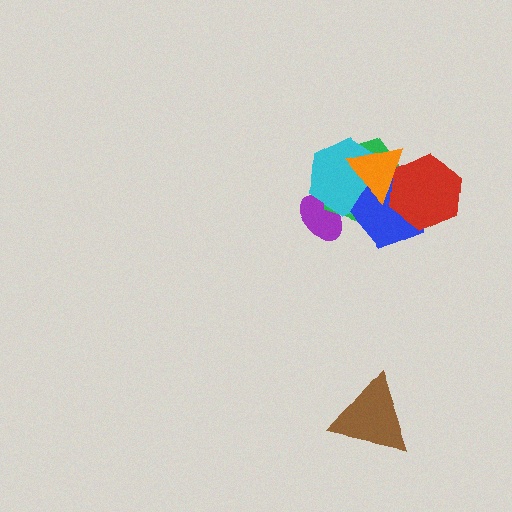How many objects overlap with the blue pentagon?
4 objects overlap with the blue pentagon.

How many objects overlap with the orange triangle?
4 objects overlap with the orange triangle.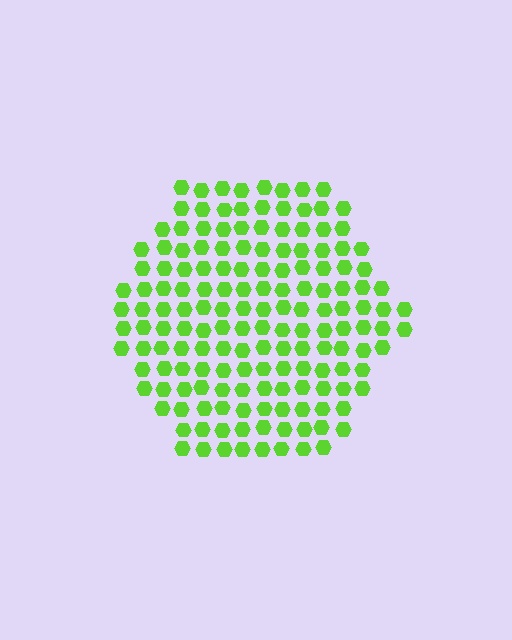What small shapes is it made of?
It is made of small hexagons.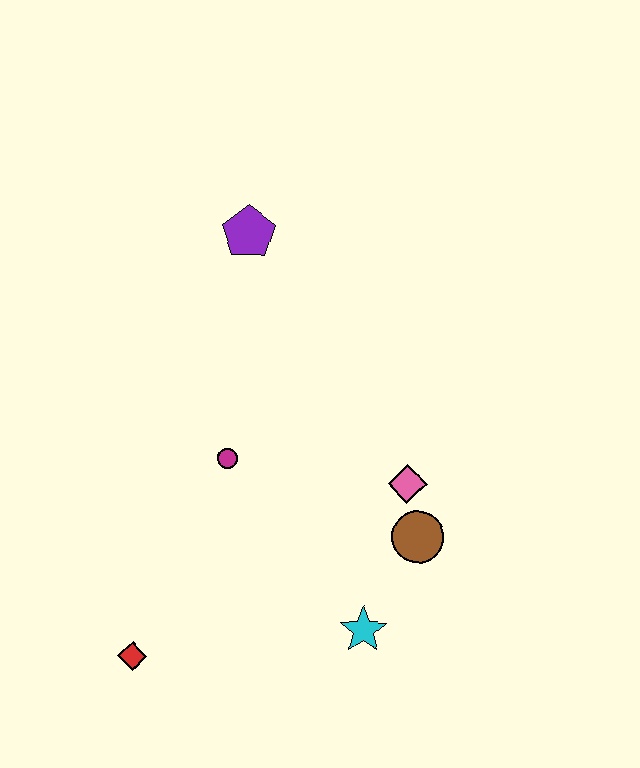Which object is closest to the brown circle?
The pink diamond is closest to the brown circle.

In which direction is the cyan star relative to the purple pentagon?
The cyan star is below the purple pentagon.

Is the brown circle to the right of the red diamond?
Yes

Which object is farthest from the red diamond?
The purple pentagon is farthest from the red diamond.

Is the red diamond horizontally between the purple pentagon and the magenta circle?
No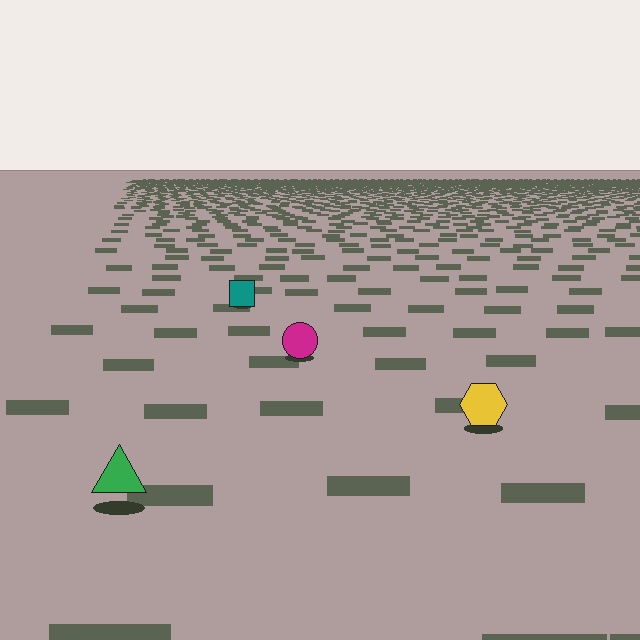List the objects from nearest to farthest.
From nearest to farthest: the green triangle, the yellow hexagon, the magenta circle, the teal square.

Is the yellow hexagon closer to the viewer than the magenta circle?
Yes. The yellow hexagon is closer — you can tell from the texture gradient: the ground texture is coarser near it.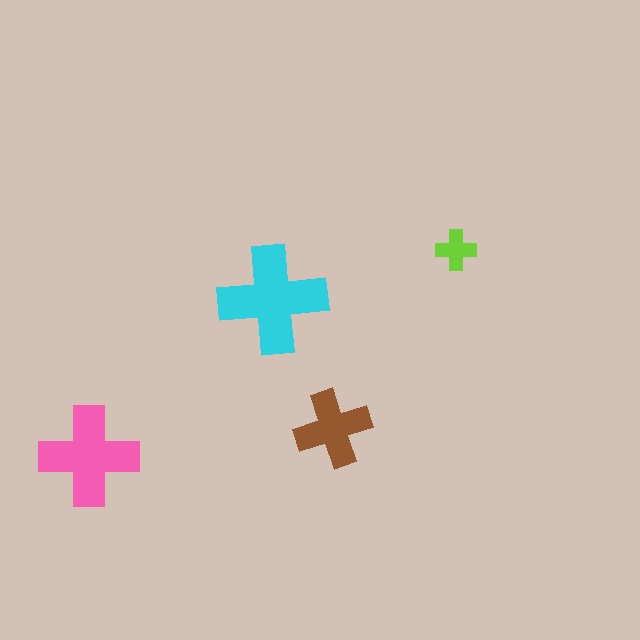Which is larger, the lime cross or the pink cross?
The pink one.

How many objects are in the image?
There are 4 objects in the image.